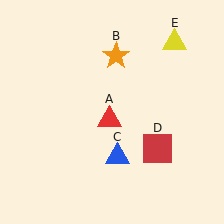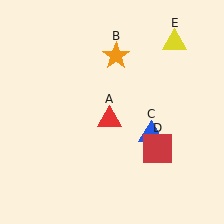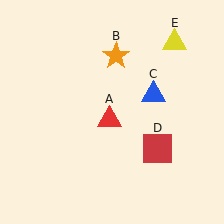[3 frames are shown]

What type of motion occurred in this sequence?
The blue triangle (object C) rotated counterclockwise around the center of the scene.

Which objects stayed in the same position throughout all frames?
Red triangle (object A) and orange star (object B) and red square (object D) and yellow triangle (object E) remained stationary.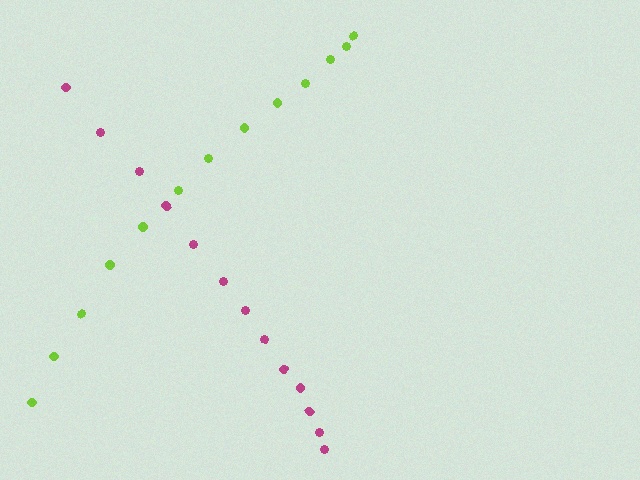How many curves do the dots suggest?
There are 2 distinct paths.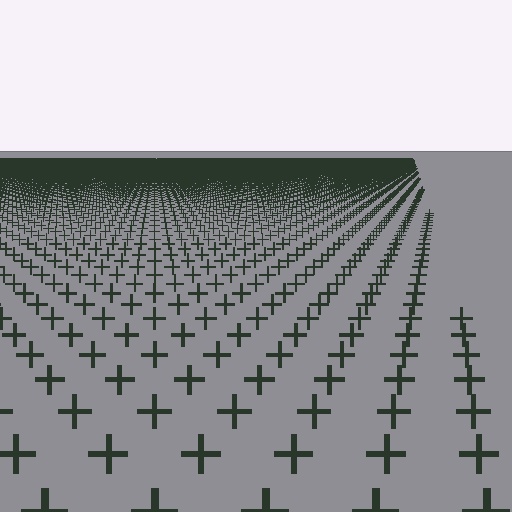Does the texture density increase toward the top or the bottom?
Density increases toward the top.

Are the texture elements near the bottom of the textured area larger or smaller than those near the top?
Larger. Near the bottom, elements are closer to the viewer and appear at a bigger on-screen size.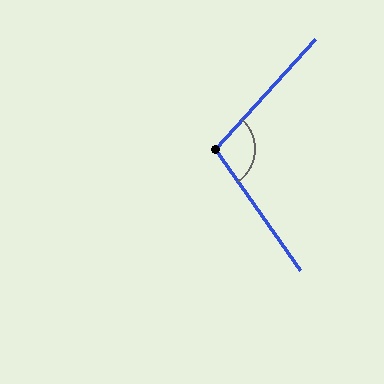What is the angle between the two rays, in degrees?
Approximately 103 degrees.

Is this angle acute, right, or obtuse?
It is obtuse.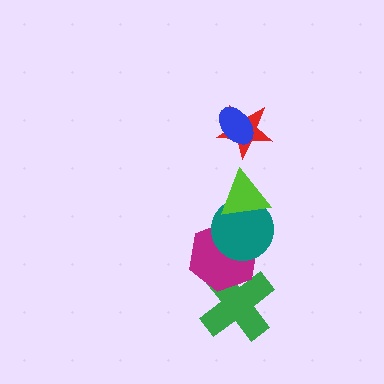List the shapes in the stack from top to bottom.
From top to bottom: the blue ellipse, the red star, the lime triangle, the teal circle, the magenta hexagon, the green cross.